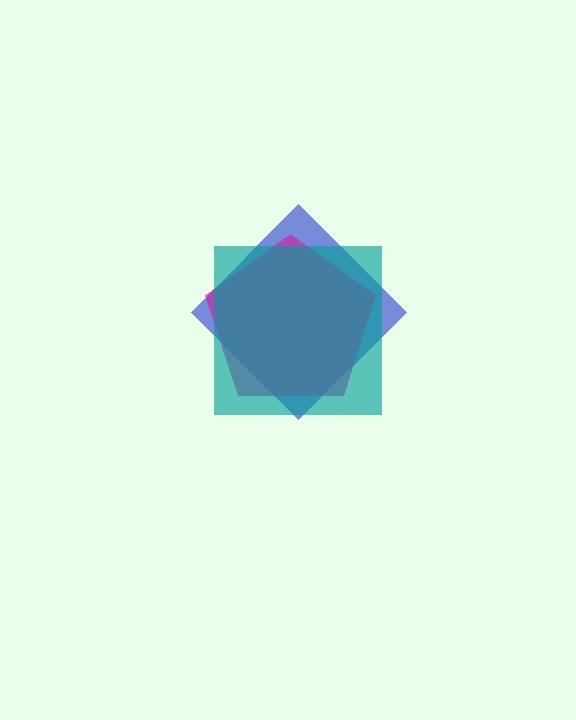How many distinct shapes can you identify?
There are 3 distinct shapes: a blue diamond, a magenta pentagon, a teal square.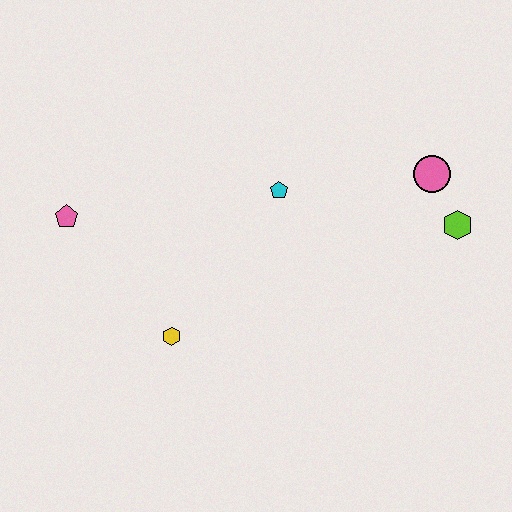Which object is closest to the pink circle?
The lime hexagon is closest to the pink circle.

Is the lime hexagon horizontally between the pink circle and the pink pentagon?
No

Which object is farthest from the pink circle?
The pink pentagon is farthest from the pink circle.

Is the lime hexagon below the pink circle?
Yes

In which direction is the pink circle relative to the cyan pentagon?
The pink circle is to the right of the cyan pentagon.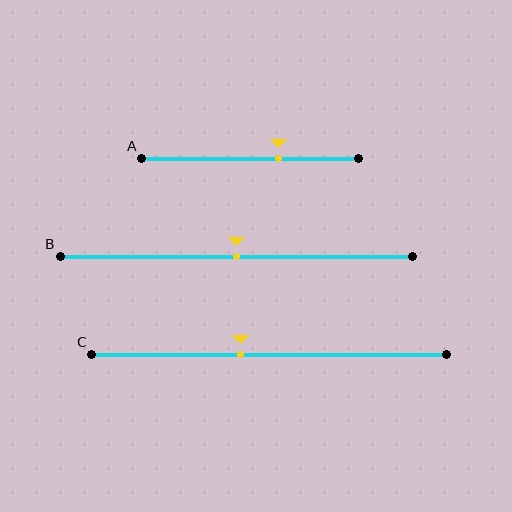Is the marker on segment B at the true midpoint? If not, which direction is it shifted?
Yes, the marker on segment B is at the true midpoint.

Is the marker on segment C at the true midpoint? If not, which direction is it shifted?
No, the marker on segment C is shifted to the left by about 8% of the segment length.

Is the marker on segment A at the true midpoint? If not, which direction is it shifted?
No, the marker on segment A is shifted to the right by about 13% of the segment length.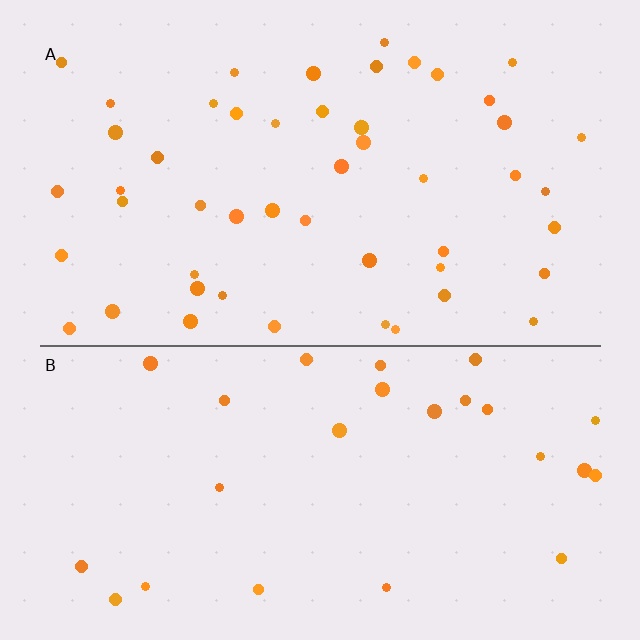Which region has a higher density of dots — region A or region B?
A (the top).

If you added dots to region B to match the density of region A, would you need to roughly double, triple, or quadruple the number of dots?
Approximately double.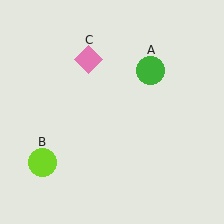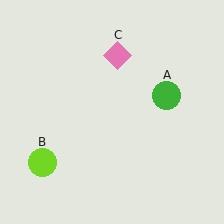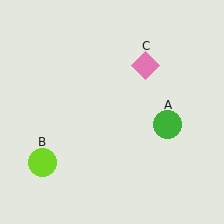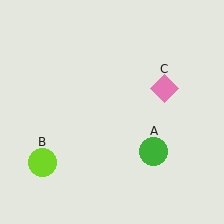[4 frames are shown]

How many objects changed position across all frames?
2 objects changed position: green circle (object A), pink diamond (object C).